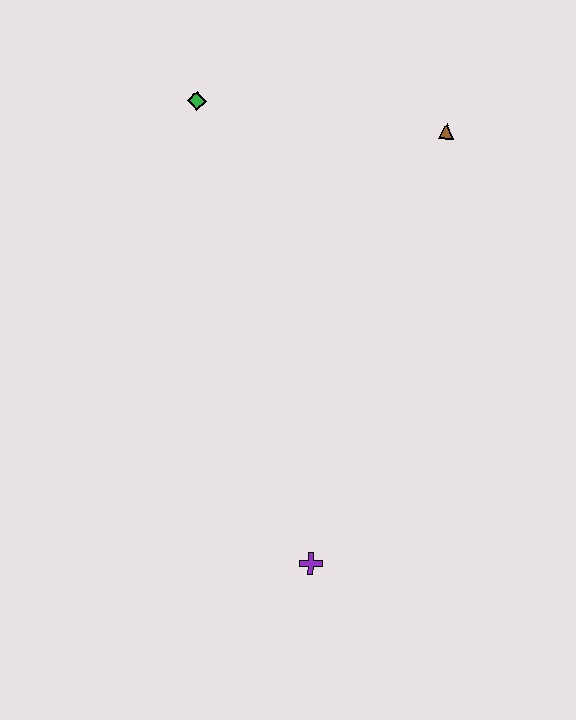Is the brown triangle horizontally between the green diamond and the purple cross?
No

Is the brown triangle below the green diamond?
Yes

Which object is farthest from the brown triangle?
The purple cross is farthest from the brown triangle.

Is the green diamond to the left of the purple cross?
Yes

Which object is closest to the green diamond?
The brown triangle is closest to the green diamond.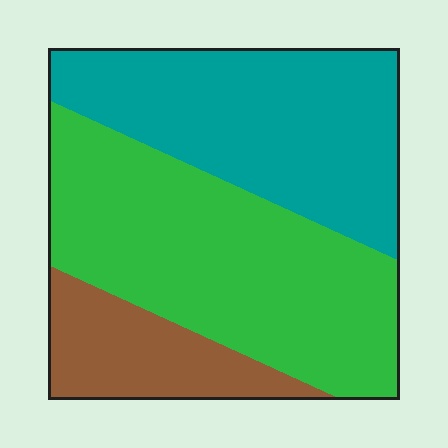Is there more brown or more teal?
Teal.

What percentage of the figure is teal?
Teal covers about 40% of the figure.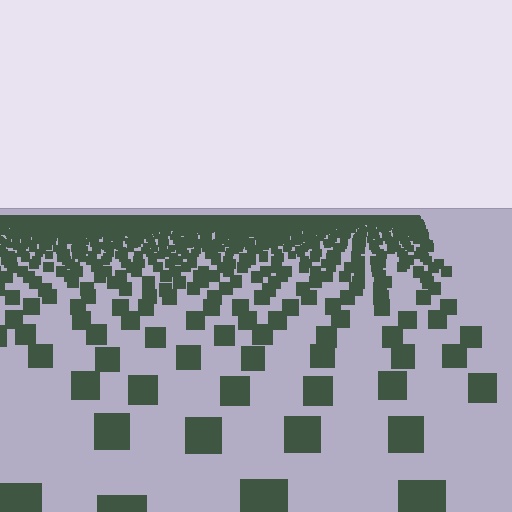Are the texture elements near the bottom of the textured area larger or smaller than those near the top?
Larger. Near the bottom, elements are closer to the viewer and appear at a bigger on-screen size.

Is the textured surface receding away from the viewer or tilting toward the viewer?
The surface is receding away from the viewer. Texture elements get smaller and denser toward the top.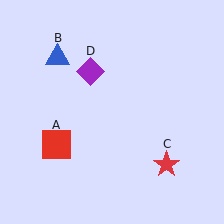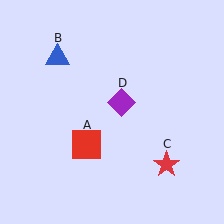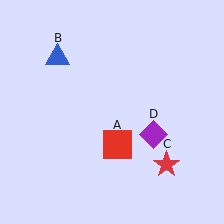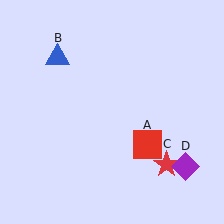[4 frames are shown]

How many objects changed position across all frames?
2 objects changed position: red square (object A), purple diamond (object D).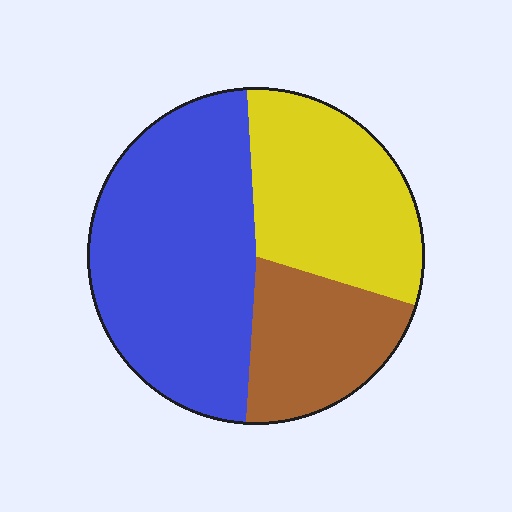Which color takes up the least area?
Brown, at roughly 20%.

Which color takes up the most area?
Blue, at roughly 50%.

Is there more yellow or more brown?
Yellow.